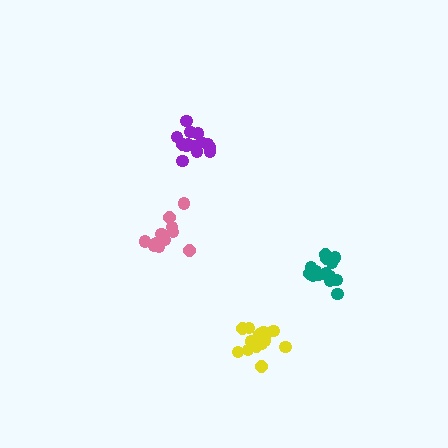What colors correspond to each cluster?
The clusters are colored: teal, pink, yellow, purple.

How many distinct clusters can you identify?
There are 4 distinct clusters.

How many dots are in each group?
Group 1: 15 dots, Group 2: 12 dots, Group 3: 14 dots, Group 4: 14 dots (55 total).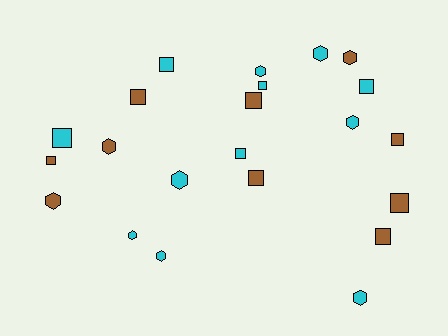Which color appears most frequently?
Cyan, with 12 objects.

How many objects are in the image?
There are 22 objects.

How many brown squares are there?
There are 7 brown squares.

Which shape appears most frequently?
Square, with 12 objects.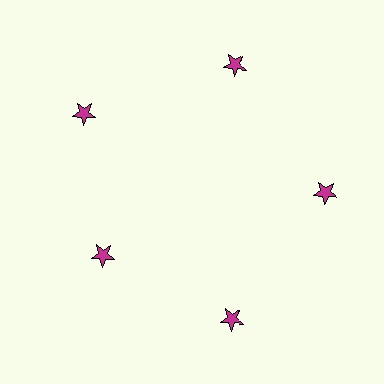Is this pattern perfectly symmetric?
No. The 5 magenta stars are arranged in a ring, but one element near the 8 o'clock position is pulled inward toward the center, breaking the 5-fold rotational symmetry.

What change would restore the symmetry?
The symmetry would be restored by moving it outward, back onto the ring so that all 5 stars sit at equal angles and equal distance from the center.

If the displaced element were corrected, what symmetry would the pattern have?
It would have 5-fold rotational symmetry — the pattern would map onto itself every 72 degrees.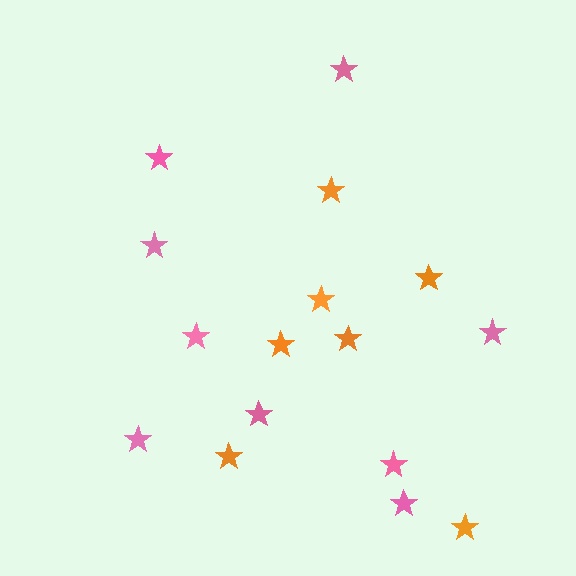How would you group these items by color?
There are 2 groups: one group of orange stars (7) and one group of pink stars (9).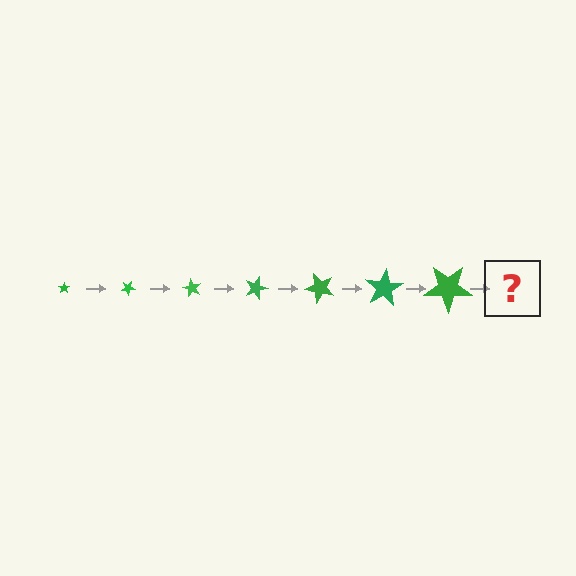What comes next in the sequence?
The next element should be a star, larger than the previous one and rotated 210 degrees from the start.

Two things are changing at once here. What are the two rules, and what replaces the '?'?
The two rules are that the star grows larger each step and it rotates 30 degrees each step. The '?' should be a star, larger than the previous one and rotated 210 degrees from the start.